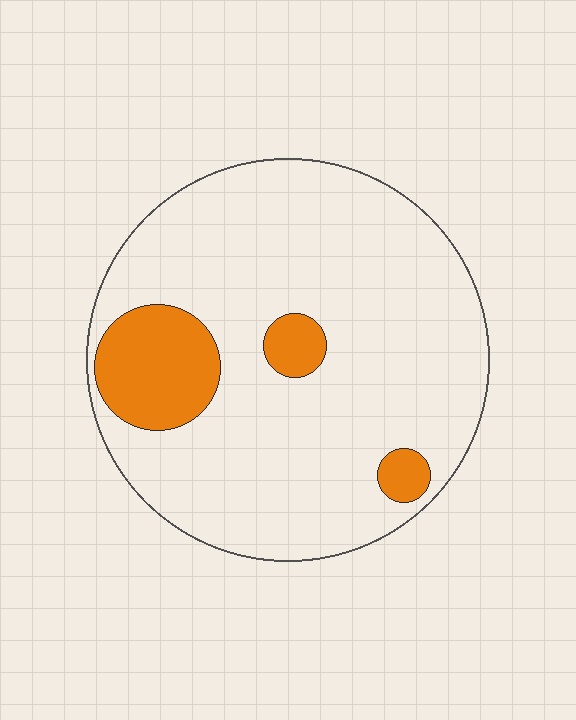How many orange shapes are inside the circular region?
3.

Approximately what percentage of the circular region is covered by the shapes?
Approximately 15%.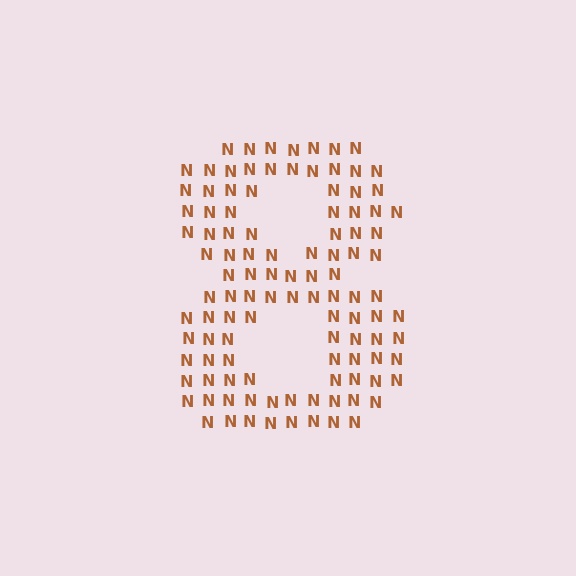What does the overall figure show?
The overall figure shows the digit 8.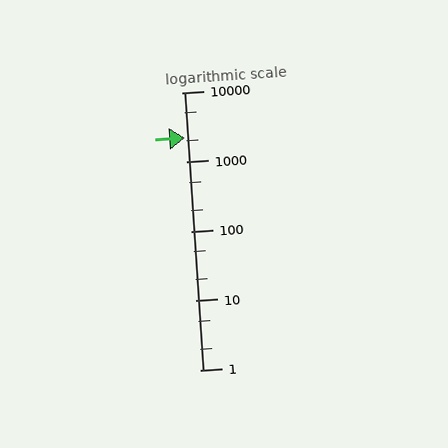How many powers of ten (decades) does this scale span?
The scale spans 4 decades, from 1 to 10000.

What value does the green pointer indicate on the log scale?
The pointer indicates approximately 2200.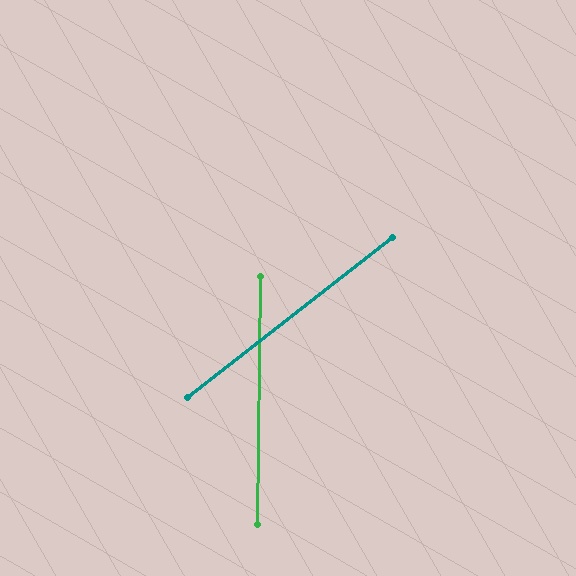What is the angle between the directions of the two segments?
Approximately 51 degrees.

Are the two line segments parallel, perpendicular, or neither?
Neither parallel nor perpendicular — they differ by about 51°.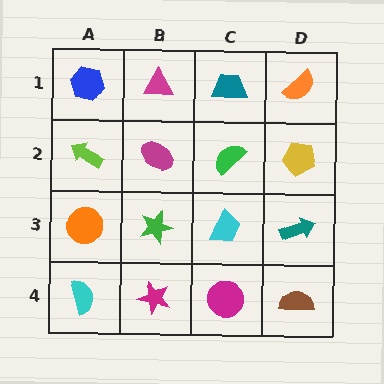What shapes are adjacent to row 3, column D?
A yellow pentagon (row 2, column D), a brown semicircle (row 4, column D), a cyan trapezoid (row 3, column C).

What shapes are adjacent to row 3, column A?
A lime arrow (row 2, column A), a cyan semicircle (row 4, column A), a green star (row 3, column B).